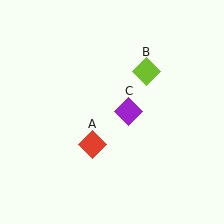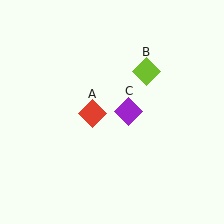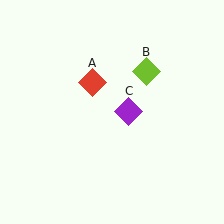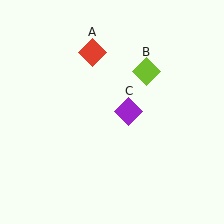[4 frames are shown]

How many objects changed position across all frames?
1 object changed position: red diamond (object A).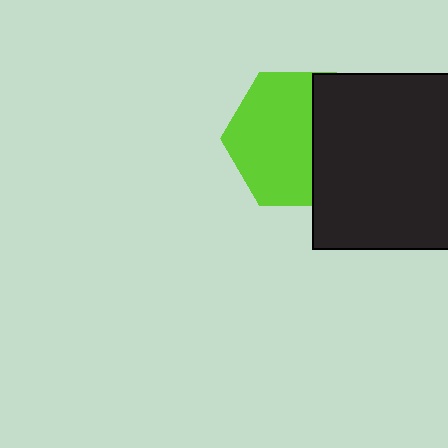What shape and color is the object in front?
The object in front is a black square.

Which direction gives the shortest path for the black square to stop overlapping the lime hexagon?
Moving right gives the shortest separation.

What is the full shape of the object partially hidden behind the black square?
The partially hidden object is a lime hexagon.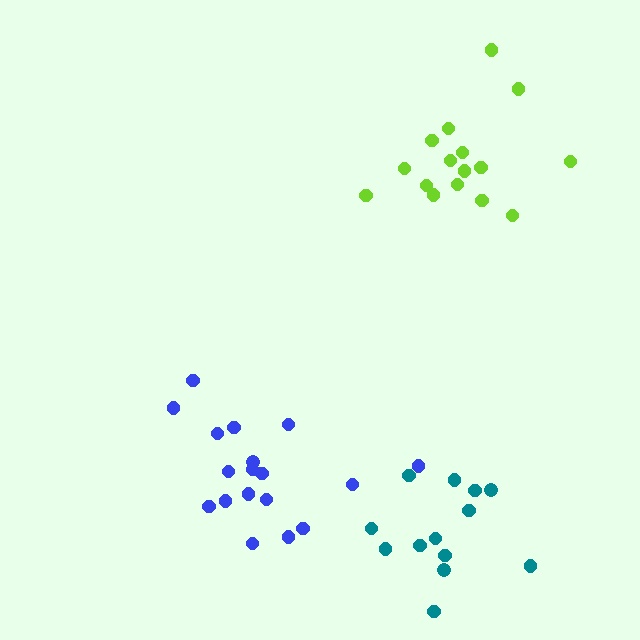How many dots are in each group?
Group 1: 18 dots, Group 2: 13 dots, Group 3: 16 dots (47 total).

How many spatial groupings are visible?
There are 3 spatial groupings.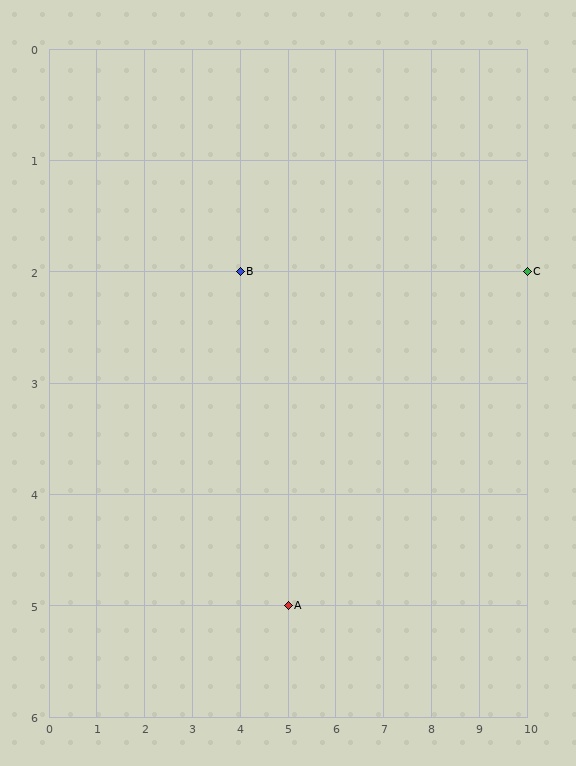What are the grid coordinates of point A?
Point A is at grid coordinates (5, 5).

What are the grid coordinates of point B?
Point B is at grid coordinates (4, 2).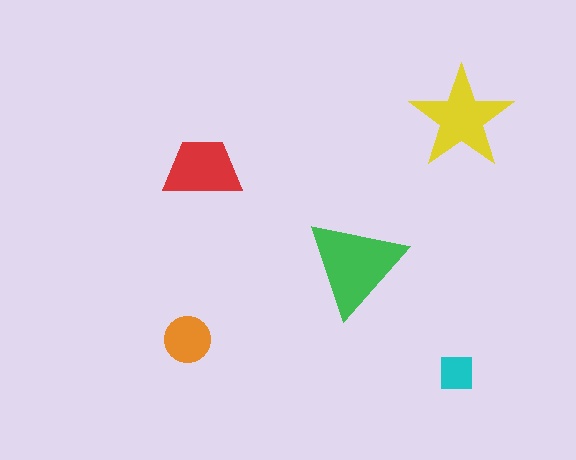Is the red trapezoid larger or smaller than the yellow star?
Smaller.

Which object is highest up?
The yellow star is topmost.